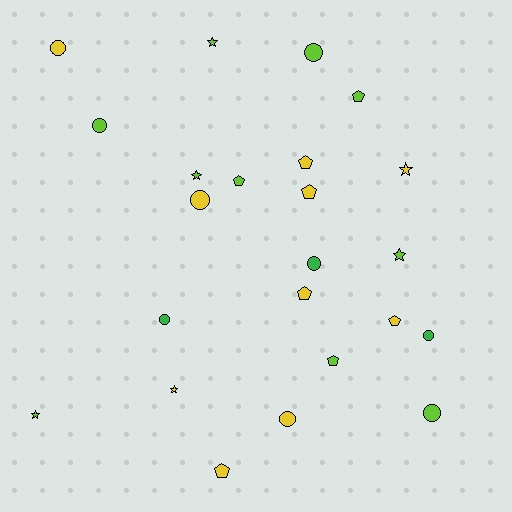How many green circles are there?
There are 3 green circles.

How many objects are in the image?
There are 23 objects.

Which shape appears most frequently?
Circle, with 9 objects.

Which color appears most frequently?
Yellow, with 10 objects.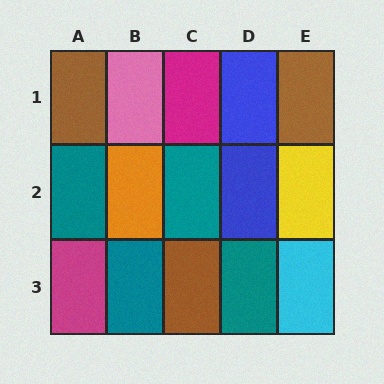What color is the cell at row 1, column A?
Brown.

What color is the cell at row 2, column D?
Blue.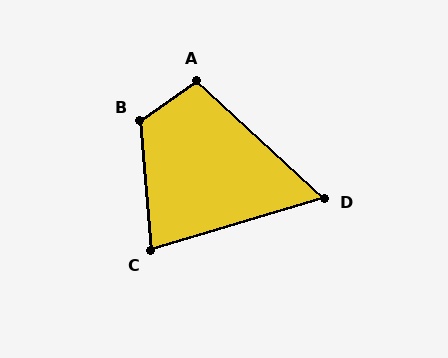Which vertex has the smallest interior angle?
D, at approximately 59 degrees.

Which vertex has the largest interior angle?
B, at approximately 121 degrees.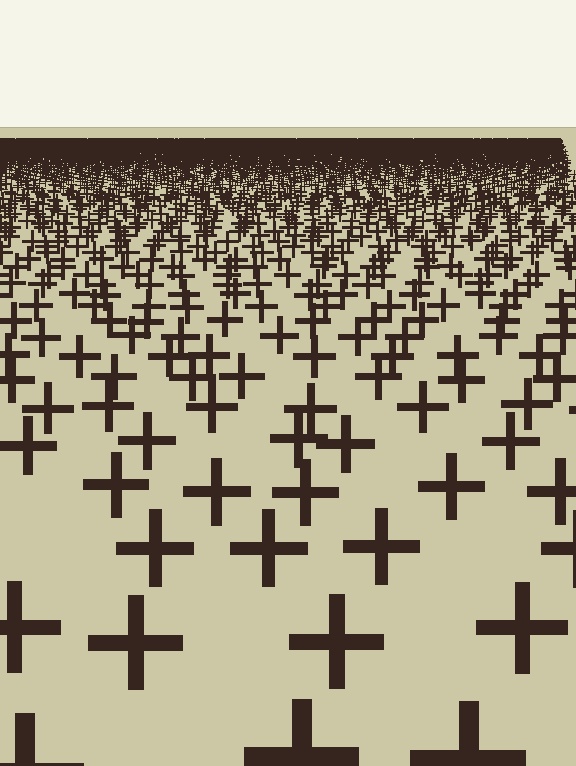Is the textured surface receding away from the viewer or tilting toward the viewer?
The surface is receding away from the viewer. Texture elements get smaller and denser toward the top.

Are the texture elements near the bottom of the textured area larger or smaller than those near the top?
Larger. Near the bottom, elements are closer to the viewer and appear at a bigger on-screen size.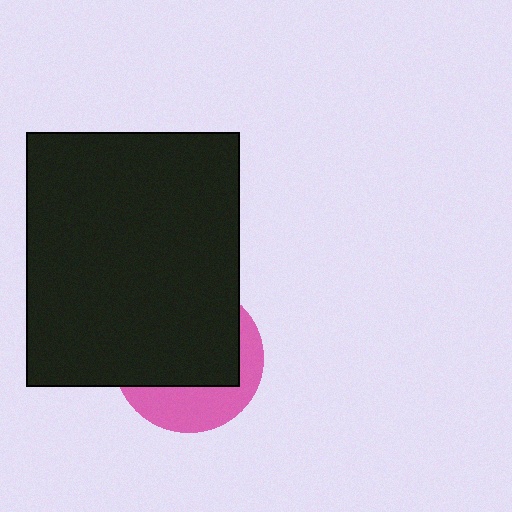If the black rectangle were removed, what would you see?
You would see the complete pink circle.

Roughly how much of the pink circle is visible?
A small part of it is visible (roughly 35%).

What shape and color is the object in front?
The object in front is a black rectangle.